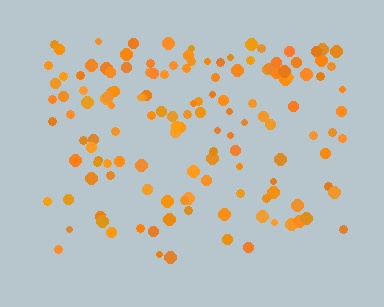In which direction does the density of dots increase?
From bottom to top, with the top side densest.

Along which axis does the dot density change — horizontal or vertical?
Vertical.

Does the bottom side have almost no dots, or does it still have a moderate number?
Still a moderate number, just noticeably fewer than the top.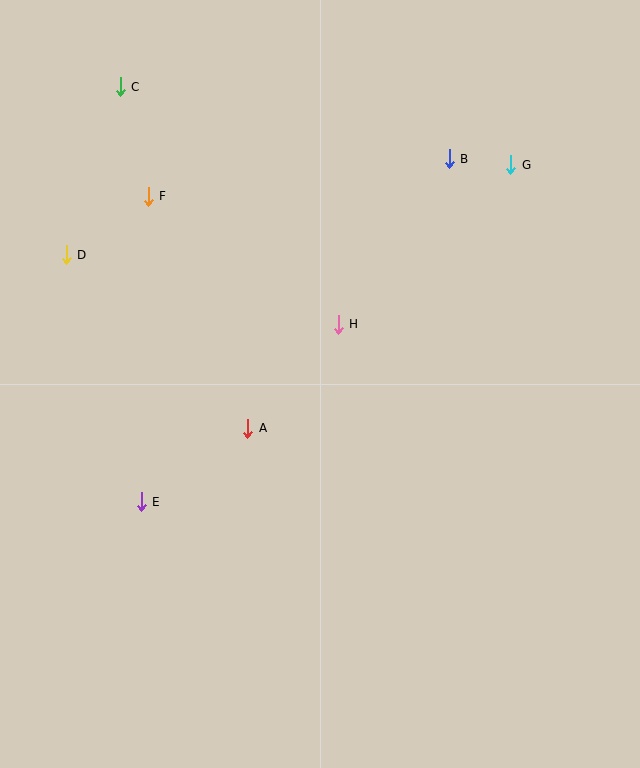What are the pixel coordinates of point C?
Point C is at (120, 87).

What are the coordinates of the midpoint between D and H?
The midpoint between D and H is at (202, 290).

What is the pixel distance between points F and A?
The distance between F and A is 252 pixels.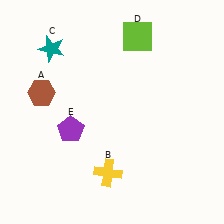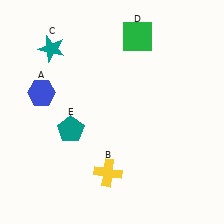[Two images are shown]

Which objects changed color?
A changed from brown to blue. D changed from lime to green. E changed from purple to teal.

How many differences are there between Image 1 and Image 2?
There are 3 differences between the two images.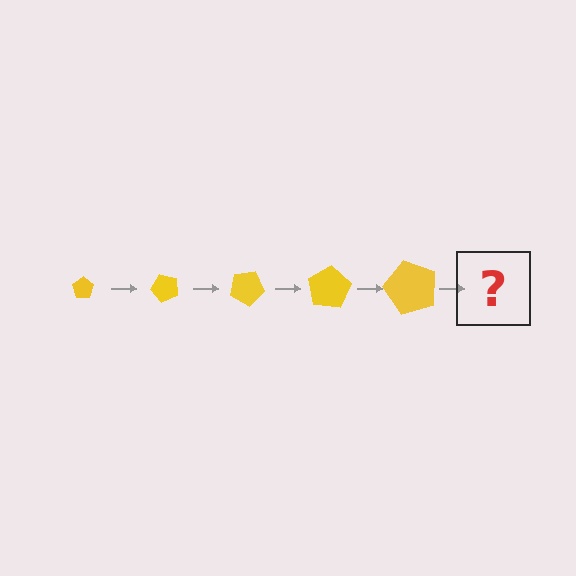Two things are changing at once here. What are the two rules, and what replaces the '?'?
The two rules are that the pentagon grows larger each step and it rotates 50 degrees each step. The '?' should be a pentagon, larger than the previous one and rotated 250 degrees from the start.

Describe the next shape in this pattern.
It should be a pentagon, larger than the previous one and rotated 250 degrees from the start.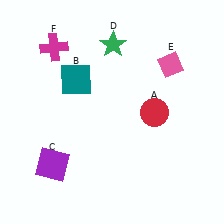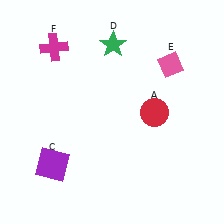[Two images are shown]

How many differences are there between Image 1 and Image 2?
There is 1 difference between the two images.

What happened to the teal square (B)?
The teal square (B) was removed in Image 2. It was in the top-left area of Image 1.